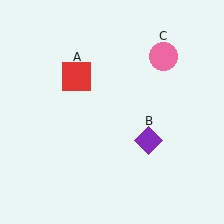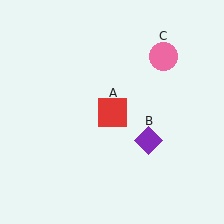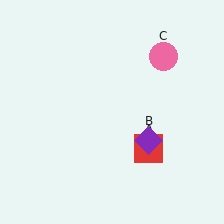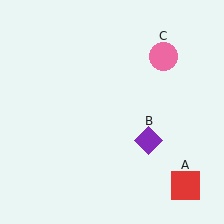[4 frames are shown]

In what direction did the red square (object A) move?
The red square (object A) moved down and to the right.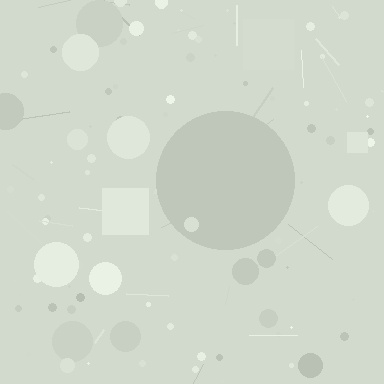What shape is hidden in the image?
A circle is hidden in the image.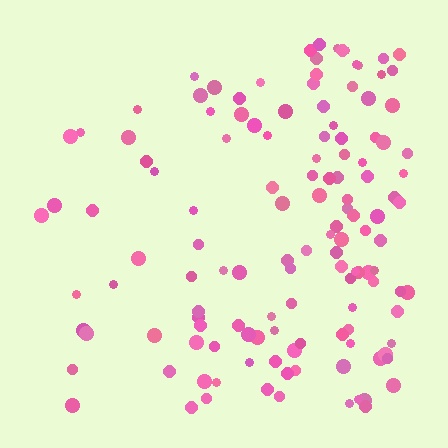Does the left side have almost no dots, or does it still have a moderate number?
Still a moderate number, just noticeably fewer than the right.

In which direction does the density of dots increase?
From left to right, with the right side densest.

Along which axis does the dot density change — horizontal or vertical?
Horizontal.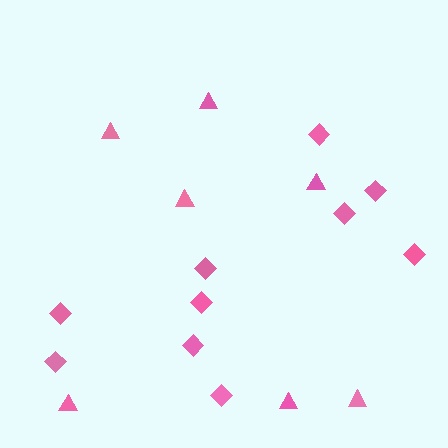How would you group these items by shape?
There are 2 groups: one group of diamonds (10) and one group of triangles (7).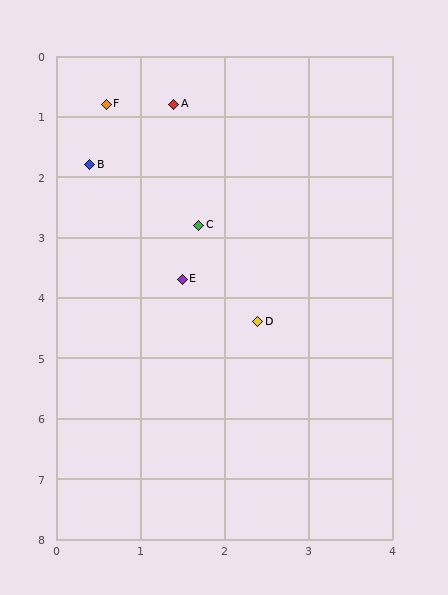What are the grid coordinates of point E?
Point E is at approximately (1.5, 3.7).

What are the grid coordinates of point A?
Point A is at approximately (1.4, 0.8).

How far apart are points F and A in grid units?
Points F and A are about 0.8 grid units apart.